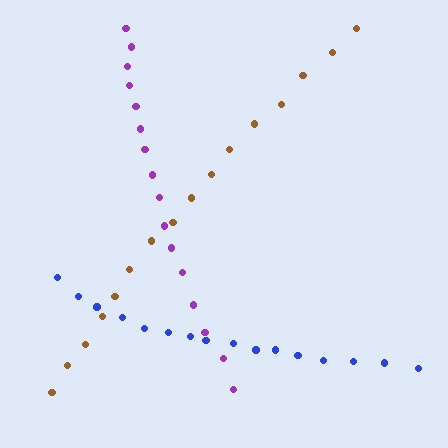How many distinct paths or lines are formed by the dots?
There are 3 distinct paths.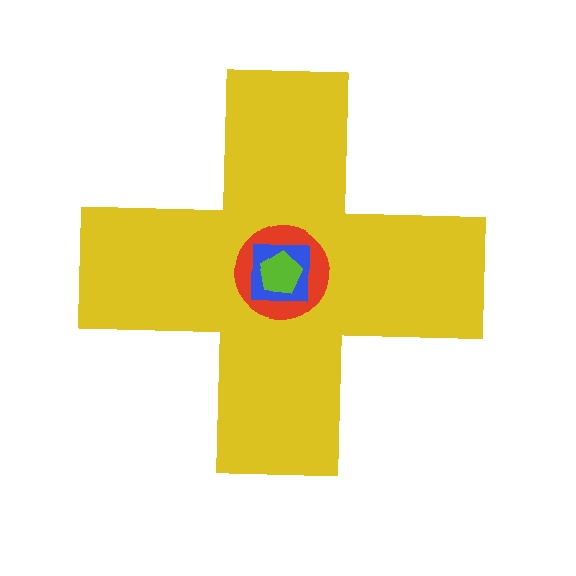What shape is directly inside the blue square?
The lime pentagon.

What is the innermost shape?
The lime pentagon.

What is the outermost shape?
The yellow cross.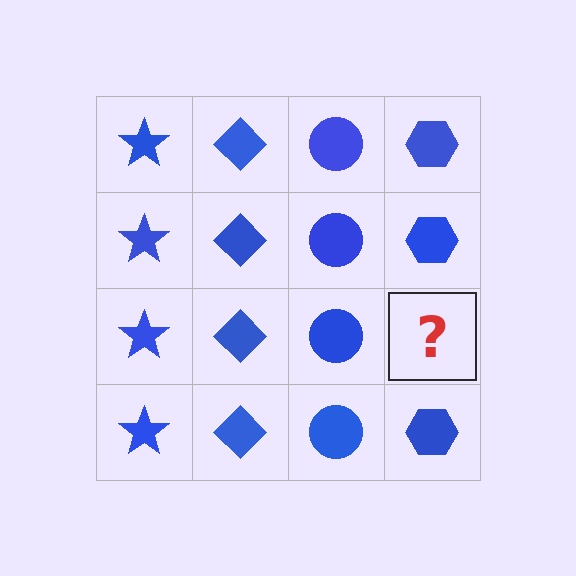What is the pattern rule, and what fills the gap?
The rule is that each column has a consistent shape. The gap should be filled with a blue hexagon.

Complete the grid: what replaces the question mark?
The question mark should be replaced with a blue hexagon.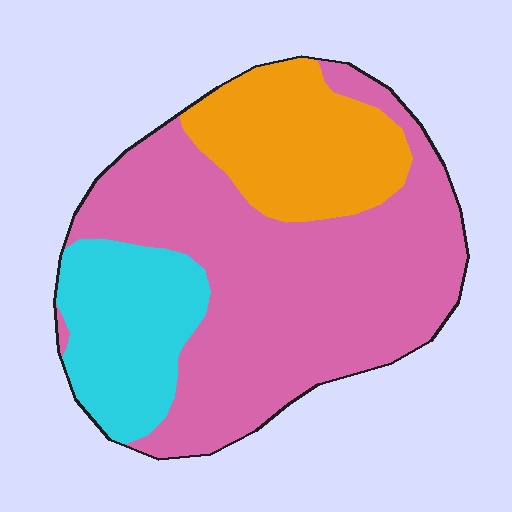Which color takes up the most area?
Pink, at roughly 60%.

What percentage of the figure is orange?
Orange takes up less than a quarter of the figure.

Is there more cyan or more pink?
Pink.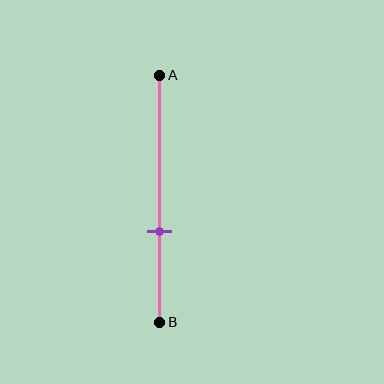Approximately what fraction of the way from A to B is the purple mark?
The purple mark is approximately 65% of the way from A to B.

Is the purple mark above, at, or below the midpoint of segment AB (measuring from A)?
The purple mark is below the midpoint of segment AB.